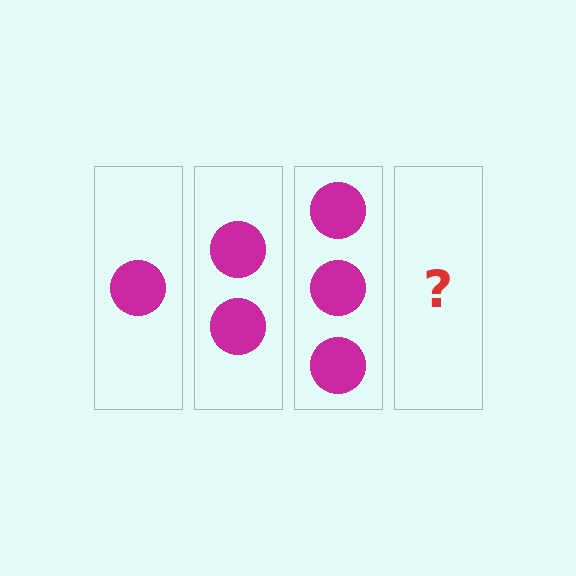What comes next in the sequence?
The next element should be 4 circles.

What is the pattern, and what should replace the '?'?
The pattern is that each step adds one more circle. The '?' should be 4 circles.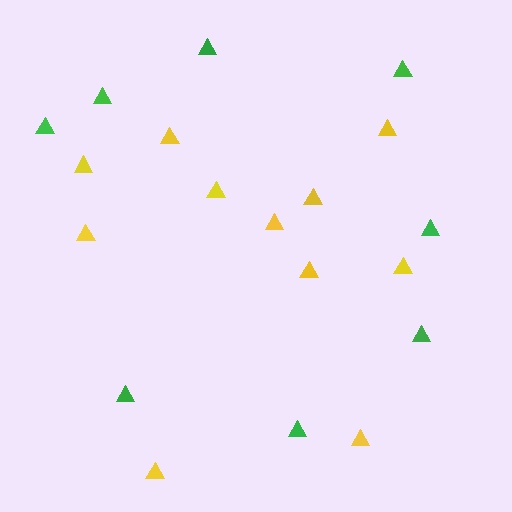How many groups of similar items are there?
There are 2 groups: one group of green triangles (8) and one group of yellow triangles (11).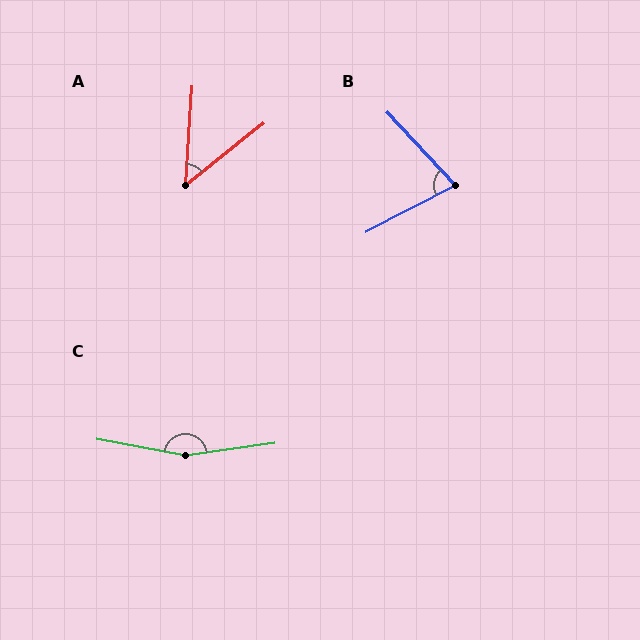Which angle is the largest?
C, at approximately 161 degrees.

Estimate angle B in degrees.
Approximately 74 degrees.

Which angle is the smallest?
A, at approximately 47 degrees.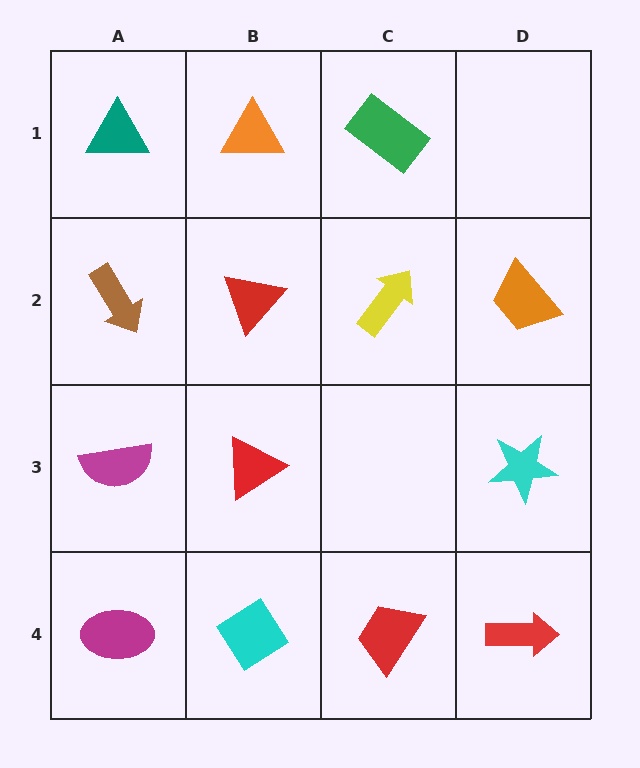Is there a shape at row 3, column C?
No, that cell is empty.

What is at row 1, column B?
An orange triangle.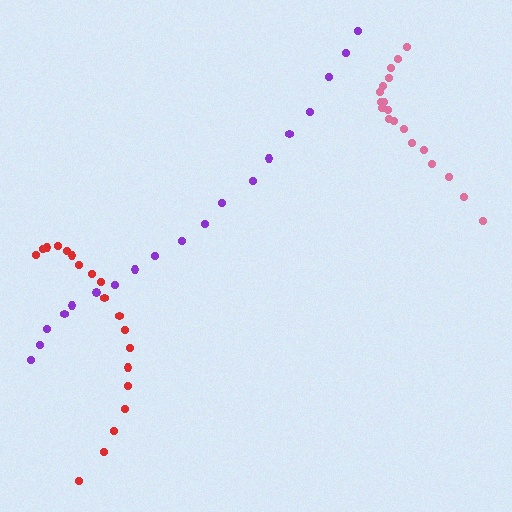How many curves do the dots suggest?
There are 3 distinct paths.